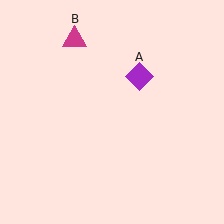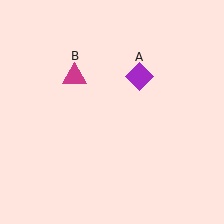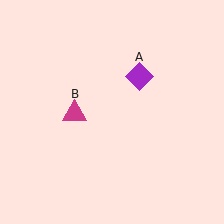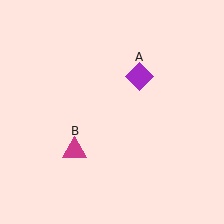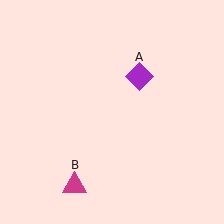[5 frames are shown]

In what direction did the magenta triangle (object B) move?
The magenta triangle (object B) moved down.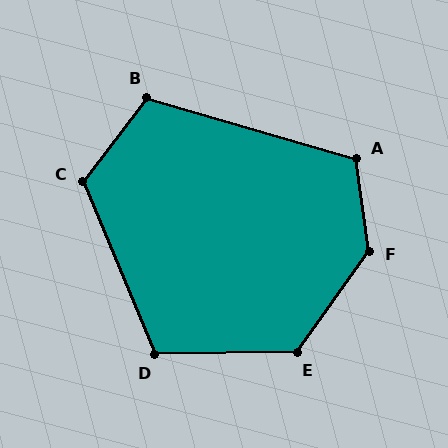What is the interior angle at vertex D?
Approximately 112 degrees (obtuse).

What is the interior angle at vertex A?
Approximately 114 degrees (obtuse).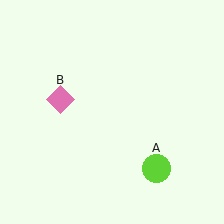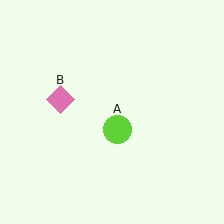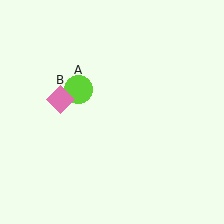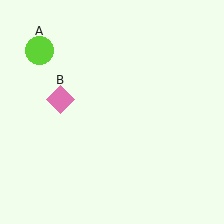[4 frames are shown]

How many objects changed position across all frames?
1 object changed position: lime circle (object A).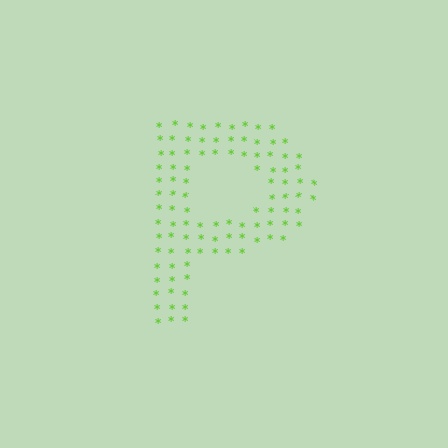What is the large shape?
The large shape is the letter P.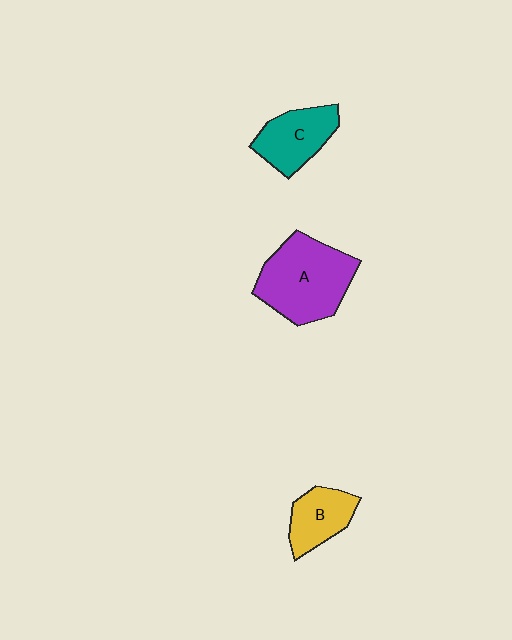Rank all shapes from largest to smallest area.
From largest to smallest: A (purple), C (teal), B (yellow).